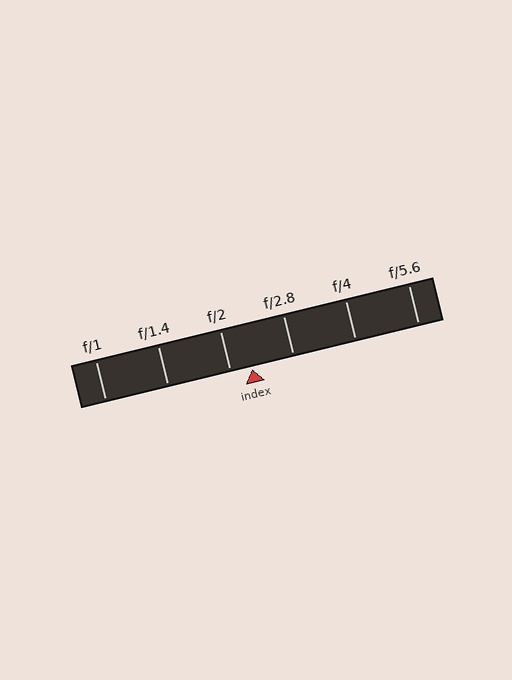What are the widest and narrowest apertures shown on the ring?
The widest aperture shown is f/1 and the narrowest is f/5.6.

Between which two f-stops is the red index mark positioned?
The index mark is between f/2 and f/2.8.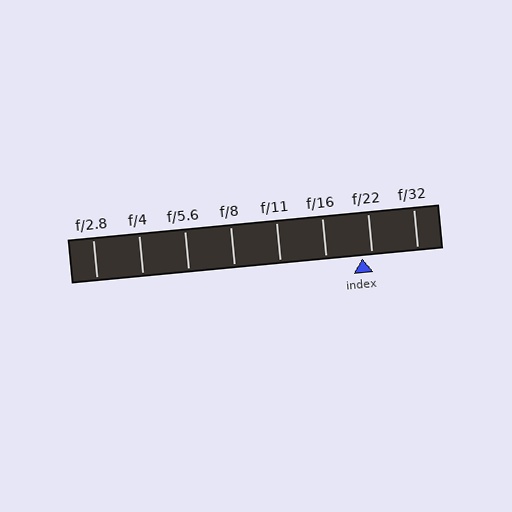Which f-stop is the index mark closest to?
The index mark is closest to f/22.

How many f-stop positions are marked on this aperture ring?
There are 8 f-stop positions marked.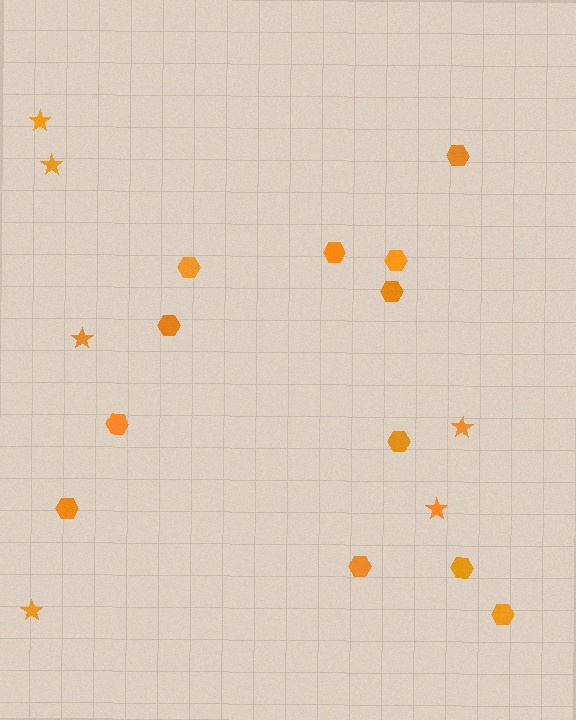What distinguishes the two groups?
There are 2 groups: one group of hexagons (12) and one group of stars (6).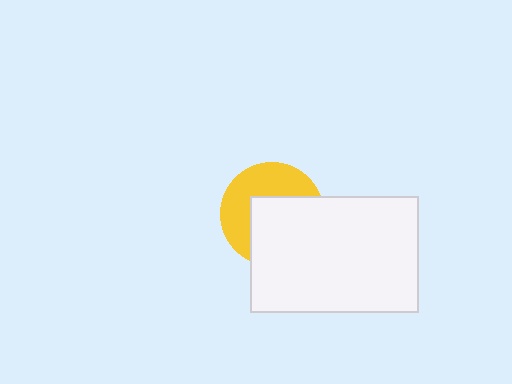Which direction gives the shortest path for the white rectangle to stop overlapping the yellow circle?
Moving toward the lower-right gives the shortest separation.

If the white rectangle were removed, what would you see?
You would see the complete yellow circle.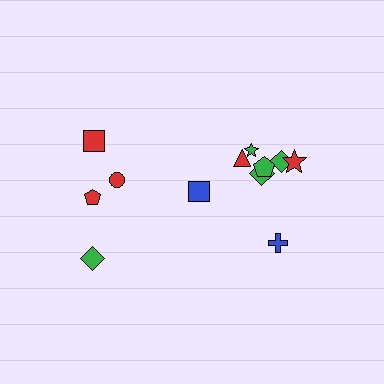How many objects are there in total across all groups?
There are 12 objects.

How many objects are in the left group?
There are 5 objects.